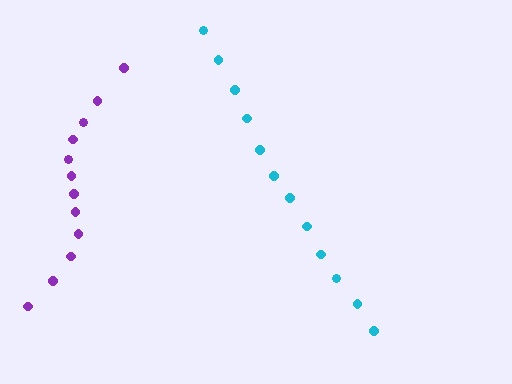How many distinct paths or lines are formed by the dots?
There are 2 distinct paths.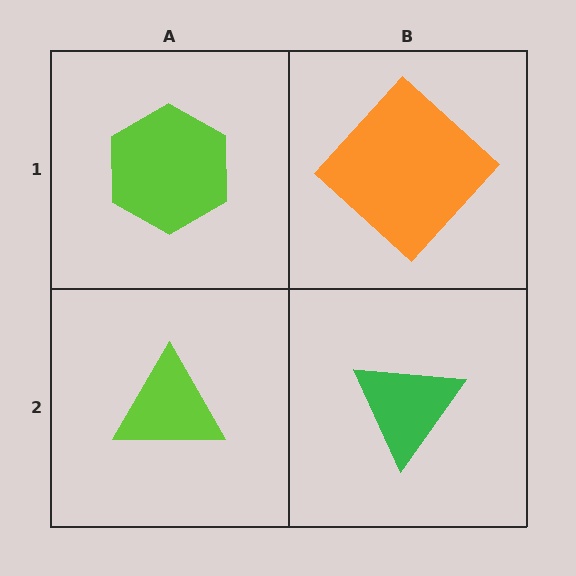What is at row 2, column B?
A green triangle.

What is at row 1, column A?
A lime hexagon.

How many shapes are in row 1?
2 shapes.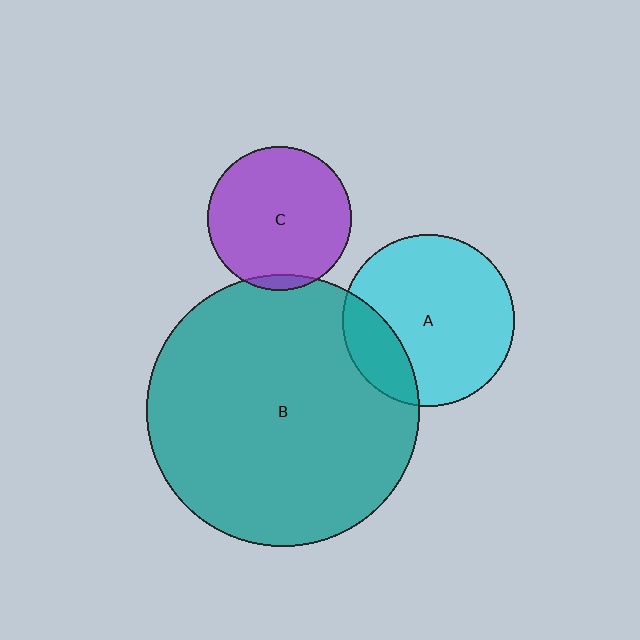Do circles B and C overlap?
Yes.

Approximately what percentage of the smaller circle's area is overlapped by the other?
Approximately 5%.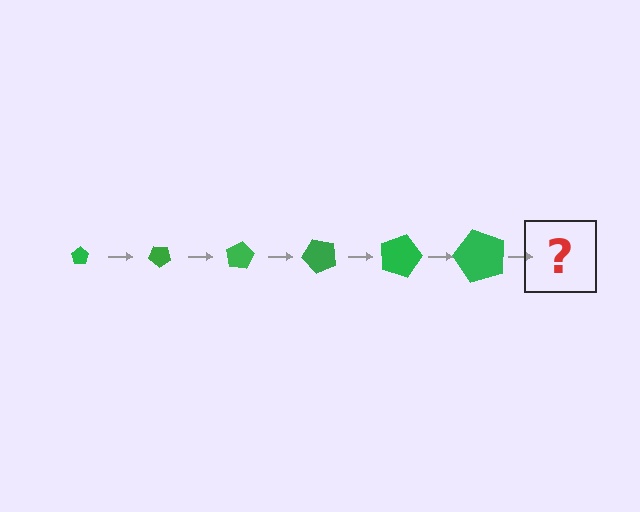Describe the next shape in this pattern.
It should be a pentagon, larger than the previous one and rotated 240 degrees from the start.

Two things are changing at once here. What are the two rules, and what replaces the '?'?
The two rules are that the pentagon grows larger each step and it rotates 40 degrees each step. The '?' should be a pentagon, larger than the previous one and rotated 240 degrees from the start.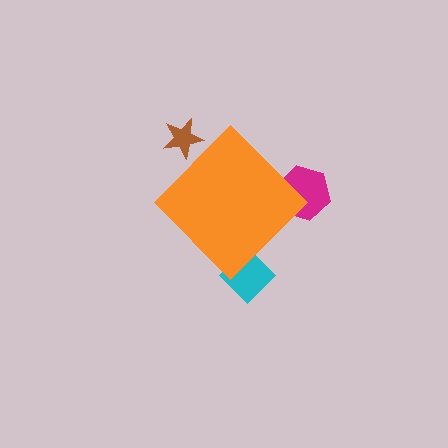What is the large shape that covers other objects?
An orange diamond.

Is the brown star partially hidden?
Yes, the brown star is partially hidden behind the orange diamond.